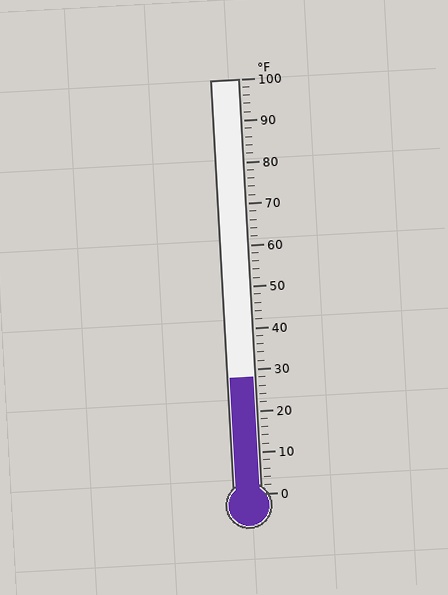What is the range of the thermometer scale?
The thermometer scale ranges from 0°F to 100°F.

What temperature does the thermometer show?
The thermometer shows approximately 28°F.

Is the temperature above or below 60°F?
The temperature is below 60°F.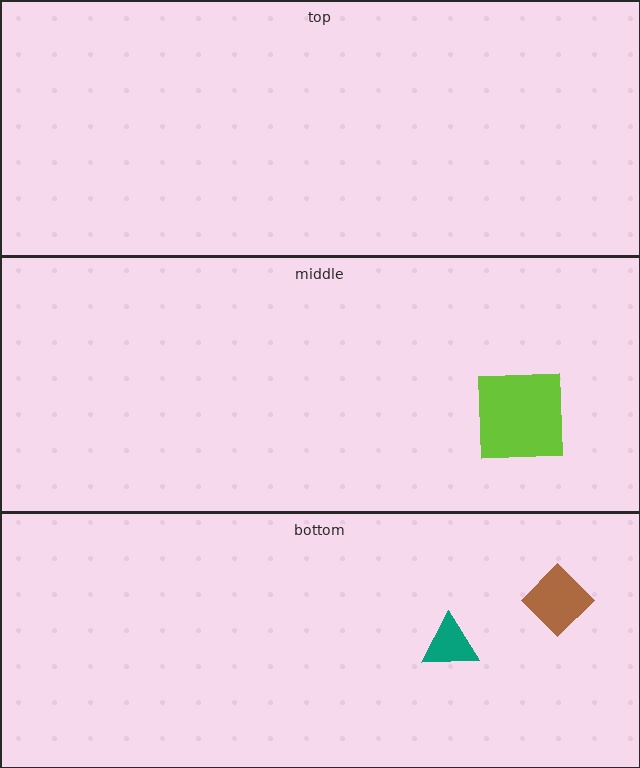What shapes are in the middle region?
The lime square.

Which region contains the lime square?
The middle region.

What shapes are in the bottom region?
The teal triangle, the brown diamond.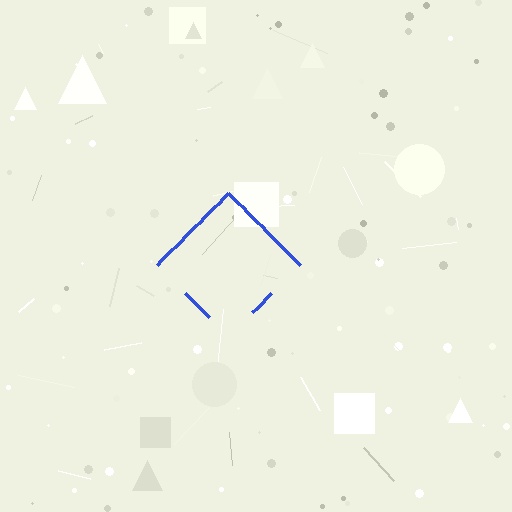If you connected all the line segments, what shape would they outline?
They would outline a diamond.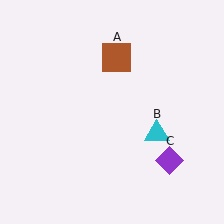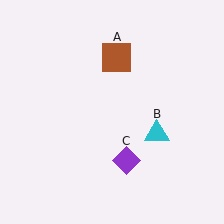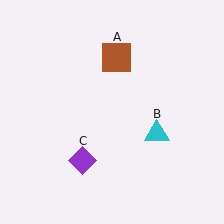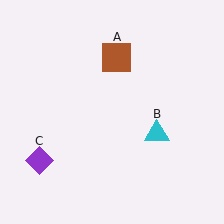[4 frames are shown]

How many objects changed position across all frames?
1 object changed position: purple diamond (object C).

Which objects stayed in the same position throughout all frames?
Brown square (object A) and cyan triangle (object B) remained stationary.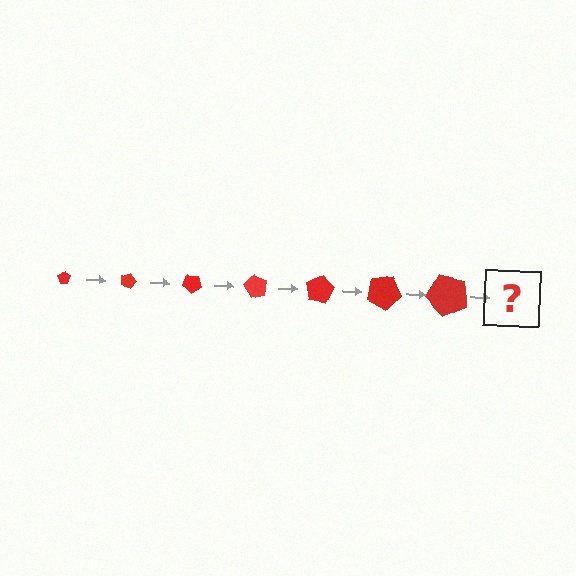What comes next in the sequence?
The next element should be a pentagon, larger than the previous one and rotated 140 degrees from the start.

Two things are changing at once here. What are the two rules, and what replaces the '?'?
The two rules are that the pentagon grows larger each step and it rotates 20 degrees each step. The '?' should be a pentagon, larger than the previous one and rotated 140 degrees from the start.